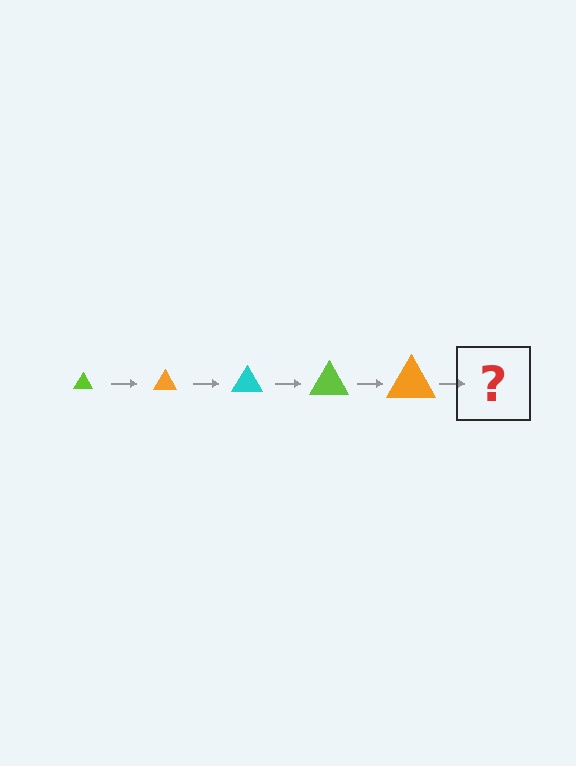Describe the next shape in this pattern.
It should be a cyan triangle, larger than the previous one.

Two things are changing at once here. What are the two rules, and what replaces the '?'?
The two rules are that the triangle grows larger each step and the color cycles through lime, orange, and cyan. The '?' should be a cyan triangle, larger than the previous one.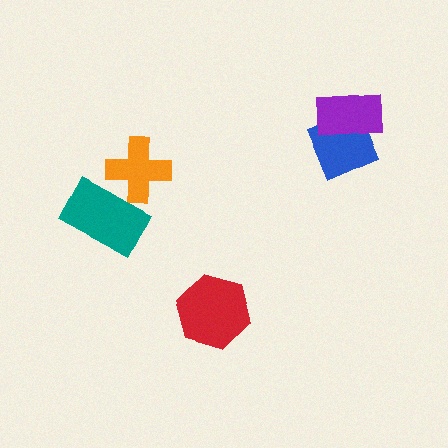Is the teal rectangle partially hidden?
No, no other shape covers it.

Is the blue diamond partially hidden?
Yes, it is partially covered by another shape.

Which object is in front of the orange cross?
The teal rectangle is in front of the orange cross.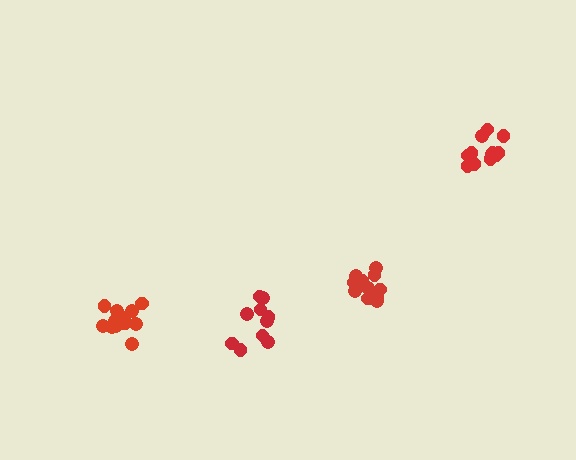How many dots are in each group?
Group 1: 11 dots, Group 2: 12 dots, Group 3: 10 dots, Group 4: 12 dots (45 total).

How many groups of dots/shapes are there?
There are 4 groups.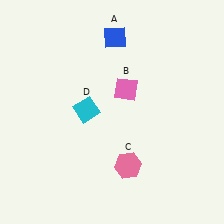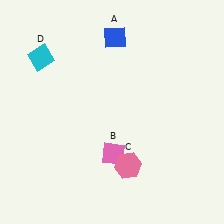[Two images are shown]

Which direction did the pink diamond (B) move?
The pink diamond (B) moved down.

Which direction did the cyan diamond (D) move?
The cyan diamond (D) moved up.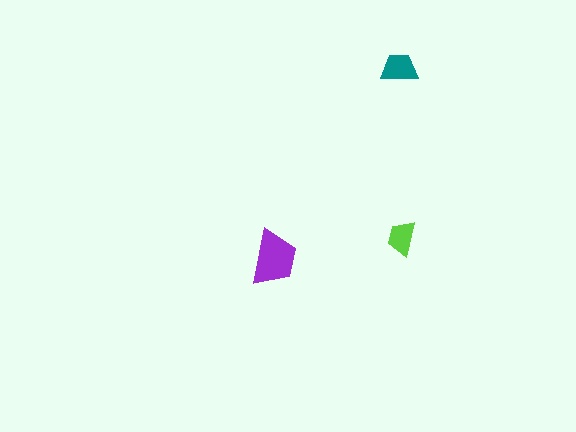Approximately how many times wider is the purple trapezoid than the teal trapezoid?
About 1.5 times wider.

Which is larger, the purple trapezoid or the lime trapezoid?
The purple one.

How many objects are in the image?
There are 3 objects in the image.